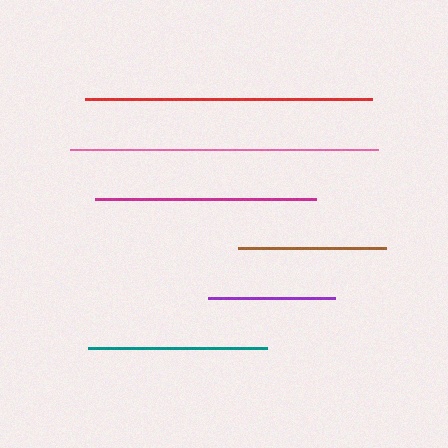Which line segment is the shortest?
The purple line is the shortest at approximately 127 pixels.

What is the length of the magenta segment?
The magenta segment is approximately 221 pixels long.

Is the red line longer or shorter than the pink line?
The pink line is longer than the red line.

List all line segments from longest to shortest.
From longest to shortest: pink, red, magenta, teal, brown, purple.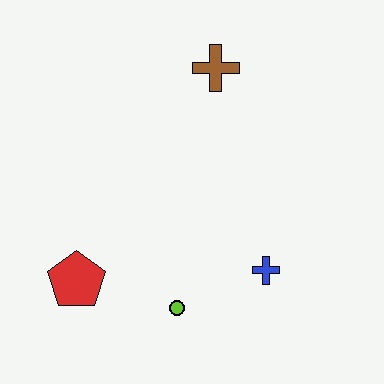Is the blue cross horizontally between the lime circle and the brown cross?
No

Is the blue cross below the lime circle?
No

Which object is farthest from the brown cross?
The red pentagon is farthest from the brown cross.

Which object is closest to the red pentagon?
The lime circle is closest to the red pentagon.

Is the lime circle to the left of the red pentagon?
No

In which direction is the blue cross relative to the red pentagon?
The blue cross is to the right of the red pentagon.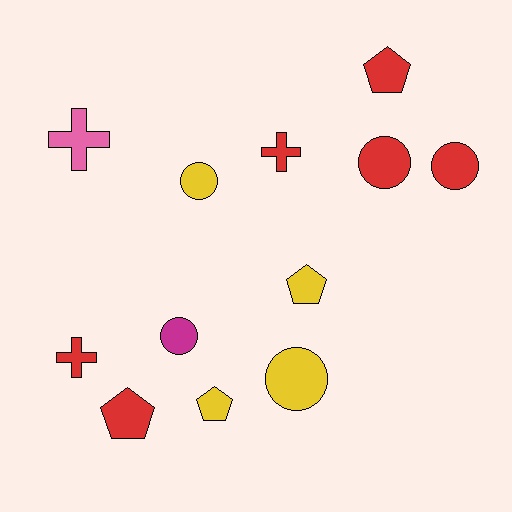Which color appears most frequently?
Red, with 6 objects.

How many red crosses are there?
There are 2 red crosses.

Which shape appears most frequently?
Circle, with 5 objects.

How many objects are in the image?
There are 12 objects.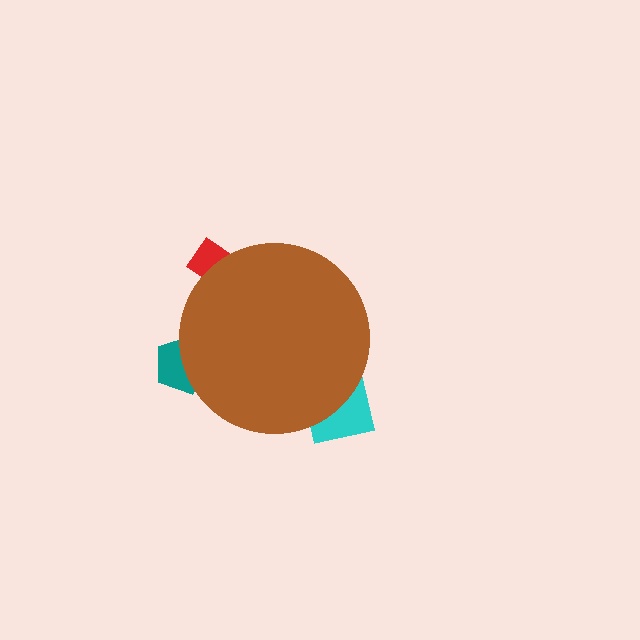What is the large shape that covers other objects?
A brown circle.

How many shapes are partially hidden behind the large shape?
3 shapes are partially hidden.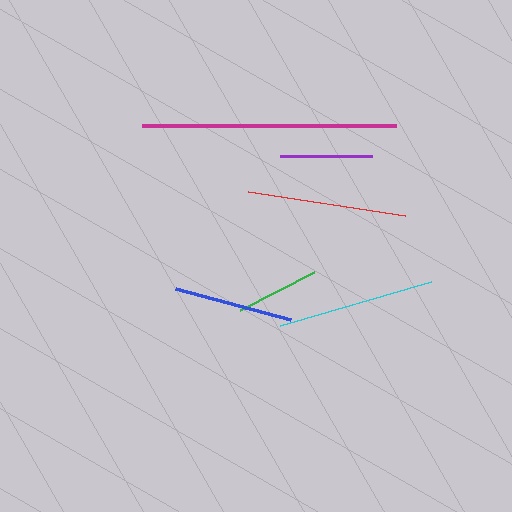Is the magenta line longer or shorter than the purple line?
The magenta line is longer than the purple line.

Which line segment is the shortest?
The green line is the shortest at approximately 83 pixels.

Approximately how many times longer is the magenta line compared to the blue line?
The magenta line is approximately 2.1 times the length of the blue line.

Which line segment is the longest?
The magenta line is the longest at approximately 254 pixels.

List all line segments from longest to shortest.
From longest to shortest: magenta, red, cyan, blue, purple, green.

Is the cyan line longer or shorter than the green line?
The cyan line is longer than the green line.